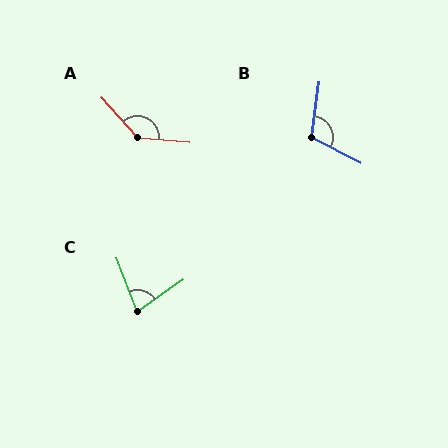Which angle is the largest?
A, at approximately 137 degrees.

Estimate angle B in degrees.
Approximately 109 degrees.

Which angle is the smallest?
C, at approximately 76 degrees.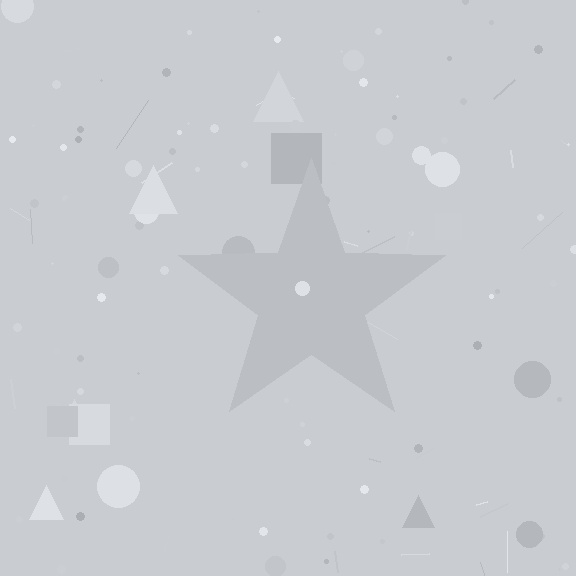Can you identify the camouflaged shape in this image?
The camouflaged shape is a star.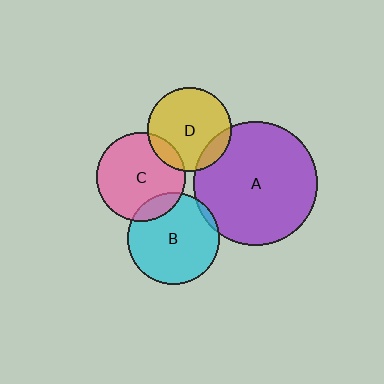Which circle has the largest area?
Circle A (purple).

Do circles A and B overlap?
Yes.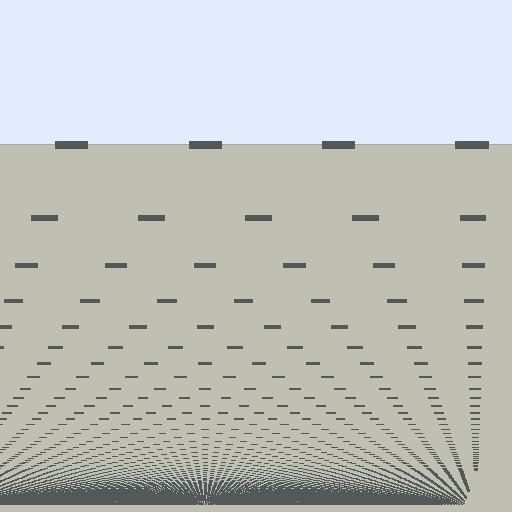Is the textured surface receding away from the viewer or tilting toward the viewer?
The surface appears to tilt toward the viewer. Texture elements get larger and sparser toward the top.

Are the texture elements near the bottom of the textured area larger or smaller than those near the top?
Smaller. The gradient is inverted — elements near the bottom are smaller and denser.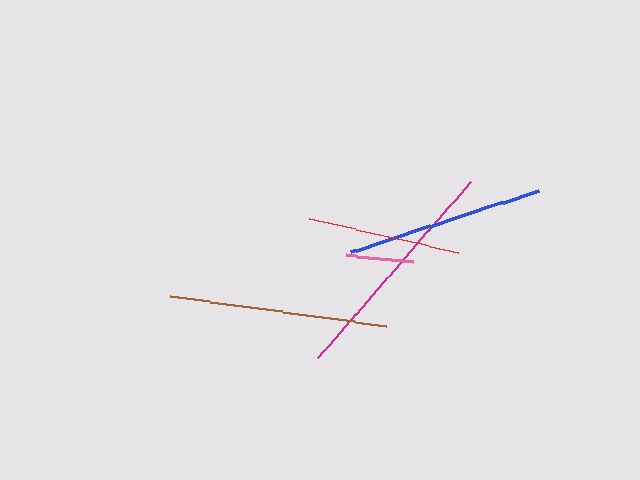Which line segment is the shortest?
The pink line is the shortest at approximately 67 pixels.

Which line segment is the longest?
The magenta line is the longest at approximately 232 pixels.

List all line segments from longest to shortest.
From longest to shortest: magenta, brown, blue, red, pink.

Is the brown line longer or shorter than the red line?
The brown line is longer than the red line.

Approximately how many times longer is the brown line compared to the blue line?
The brown line is approximately 1.1 times the length of the blue line.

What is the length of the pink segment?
The pink segment is approximately 67 pixels long.